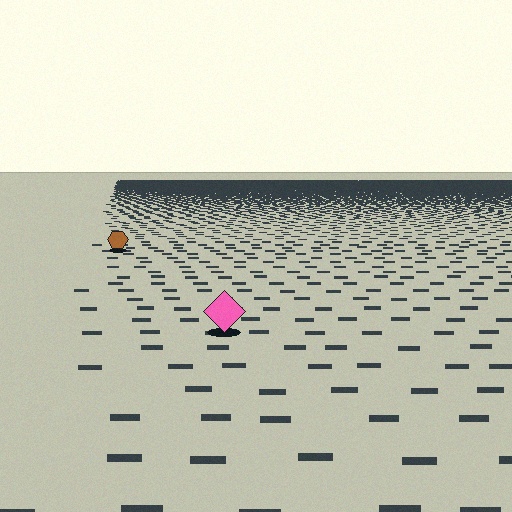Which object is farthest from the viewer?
The brown hexagon is farthest from the viewer. It appears smaller and the ground texture around it is denser.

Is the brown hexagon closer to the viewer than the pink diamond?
No. The pink diamond is closer — you can tell from the texture gradient: the ground texture is coarser near it.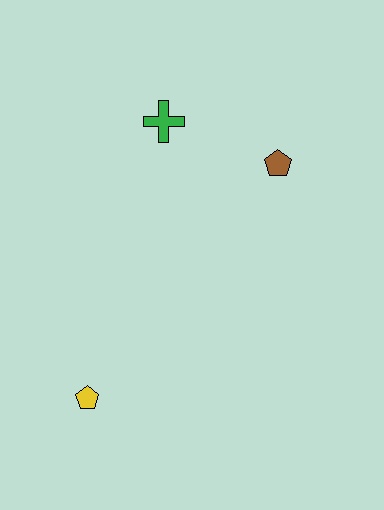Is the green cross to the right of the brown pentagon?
No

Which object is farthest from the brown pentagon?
The yellow pentagon is farthest from the brown pentagon.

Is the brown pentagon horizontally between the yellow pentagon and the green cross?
No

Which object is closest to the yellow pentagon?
The green cross is closest to the yellow pentagon.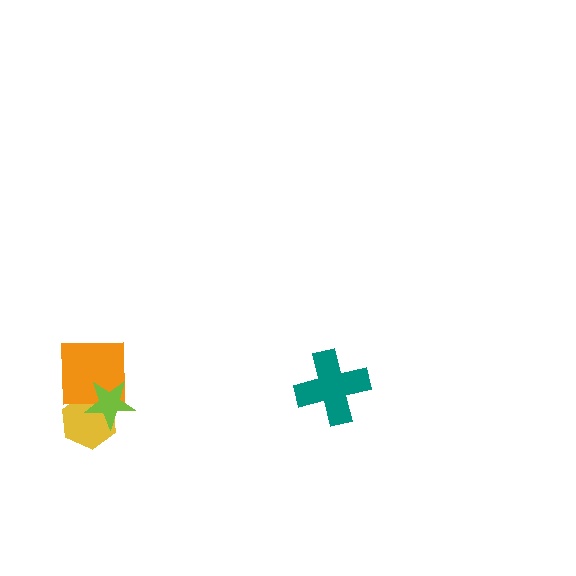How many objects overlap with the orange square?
2 objects overlap with the orange square.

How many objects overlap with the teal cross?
0 objects overlap with the teal cross.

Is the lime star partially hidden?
No, no other shape covers it.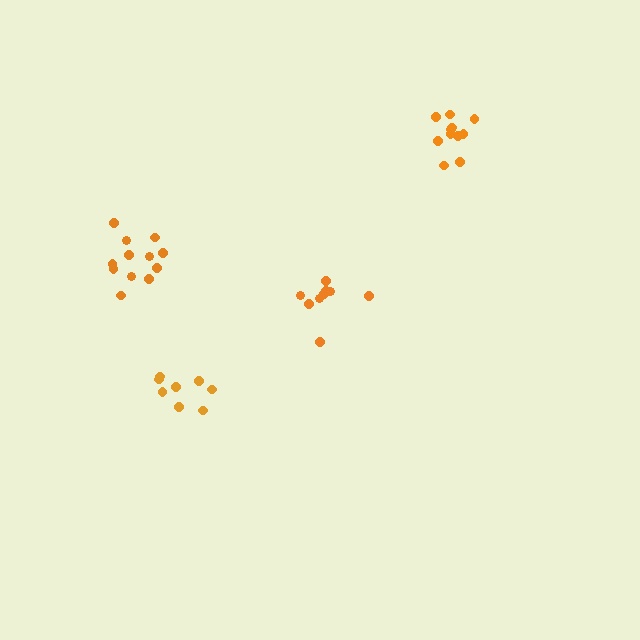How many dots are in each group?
Group 1: 8 dots, Group 2: 9 dots, Group 3: 11 dots, Group 4: 12 dots (40 total).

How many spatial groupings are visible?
There are 4 spatial groupings.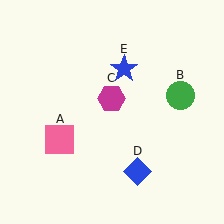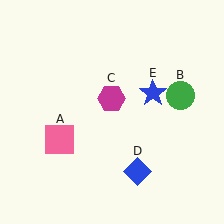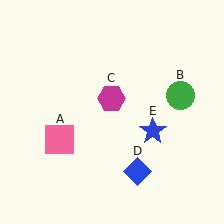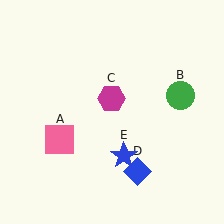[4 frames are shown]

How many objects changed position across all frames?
1 object changed position: blue star (object E).